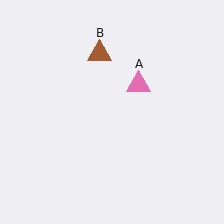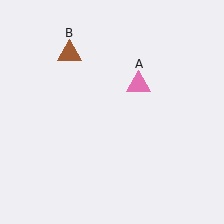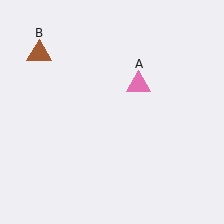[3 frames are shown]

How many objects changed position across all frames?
1 object changed position: brown triangle (object B).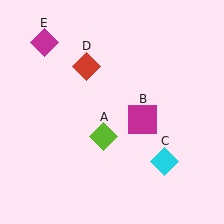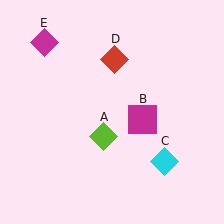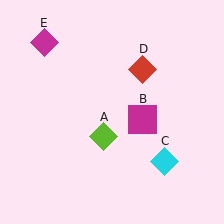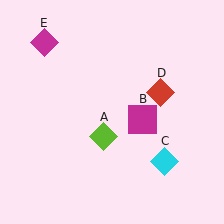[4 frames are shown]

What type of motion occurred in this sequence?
The red diamond (object D) rotated clockwise around the center of the scene.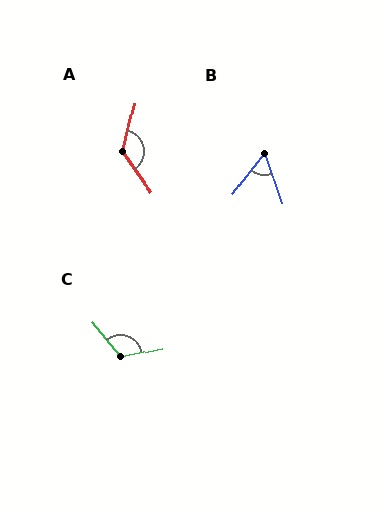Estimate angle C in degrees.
Approximately 117 degrees.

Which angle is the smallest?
B, at approximately 56 degrees.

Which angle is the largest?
A, at approximately 132 degrees.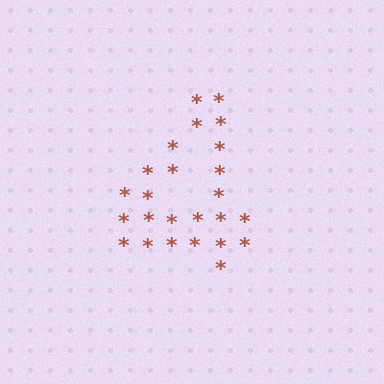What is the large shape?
The large shape is the digit 4.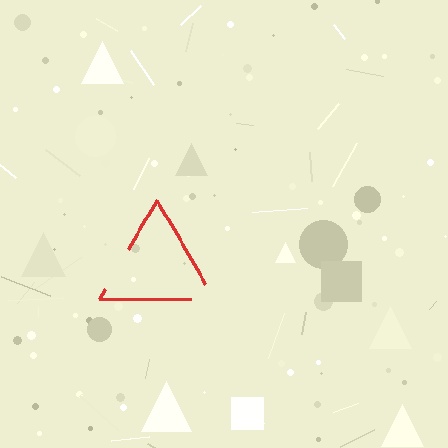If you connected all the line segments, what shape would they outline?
They would outline a triangle.